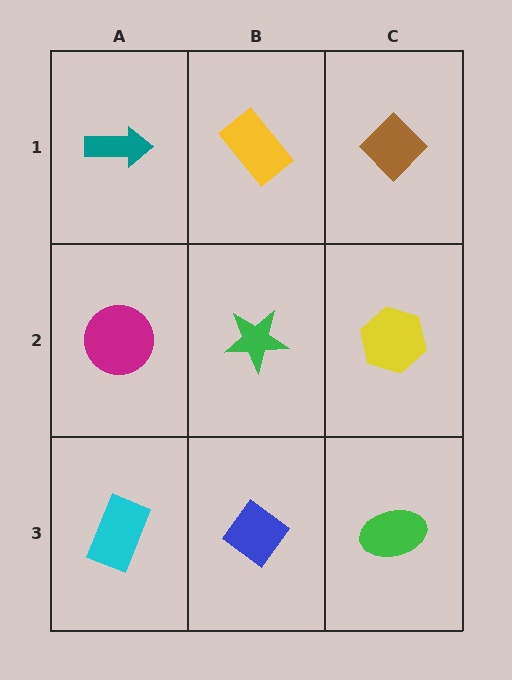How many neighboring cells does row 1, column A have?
2.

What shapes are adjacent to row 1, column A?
A magenta circle (row 2, column A), a yellow rectangle (row 1, column B).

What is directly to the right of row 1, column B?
A brown diamond.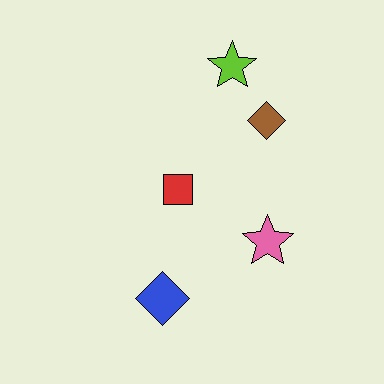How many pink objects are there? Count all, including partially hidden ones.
There is 1 pink object.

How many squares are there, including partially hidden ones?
There is 1 square.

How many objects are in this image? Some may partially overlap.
There are 5 objects.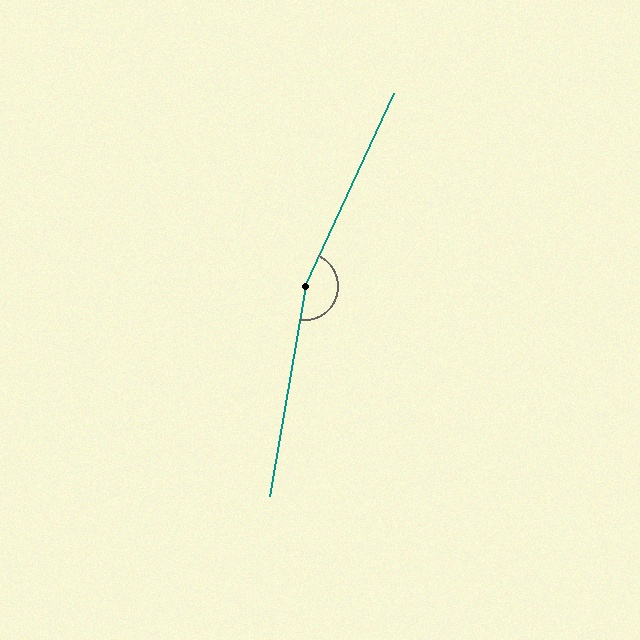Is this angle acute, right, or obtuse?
It is obtuse.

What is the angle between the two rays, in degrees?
Approximately 165 degrees.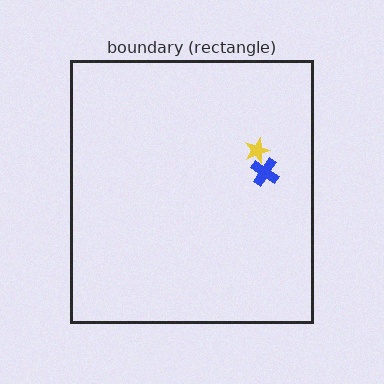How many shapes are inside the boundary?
2 inside, 0 outside.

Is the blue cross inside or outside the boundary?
Inside.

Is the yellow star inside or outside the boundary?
Inside.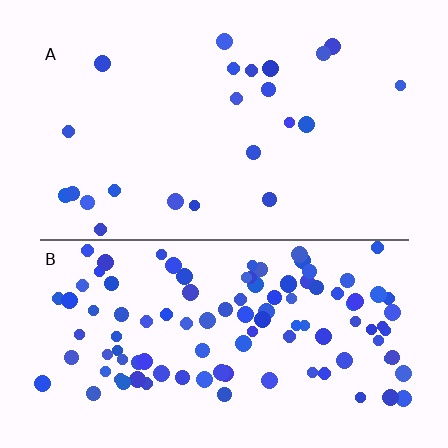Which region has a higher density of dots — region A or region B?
B (the bottom).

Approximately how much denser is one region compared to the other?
Approximately 4.7× — region B over region A.